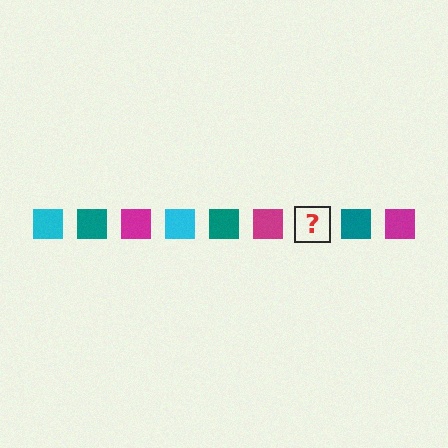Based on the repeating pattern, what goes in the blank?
The blank should be a cyan square.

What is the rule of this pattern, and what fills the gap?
The rule is that the pattern cycles through cyan, teal, magenta squares. The gap should be filled with a cyan square.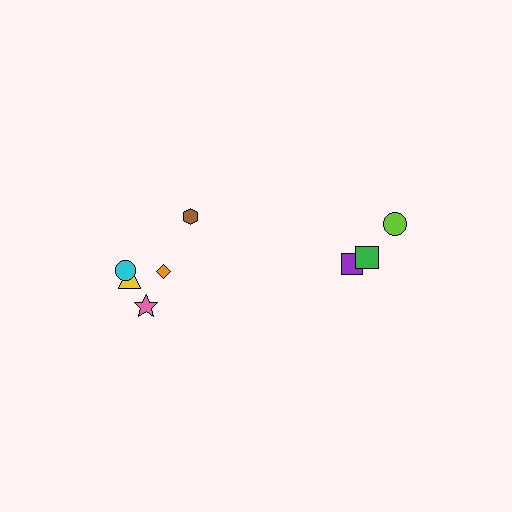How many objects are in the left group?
There are 5 objects.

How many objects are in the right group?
There are 3 objects.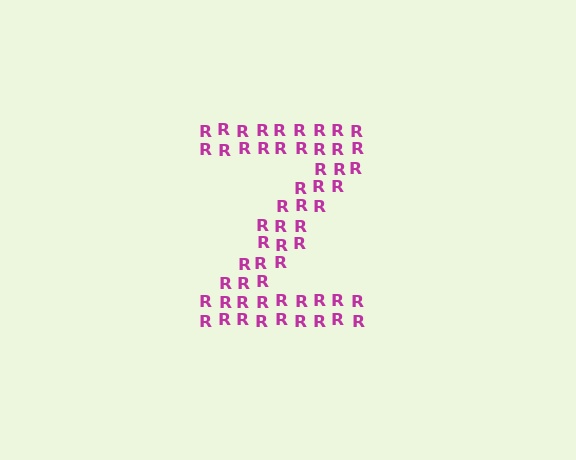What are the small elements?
The small elements are letter R's.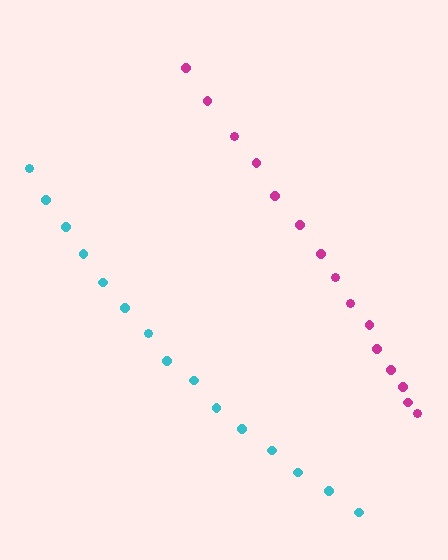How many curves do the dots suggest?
There are 2 distinct paths.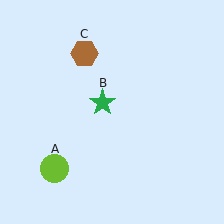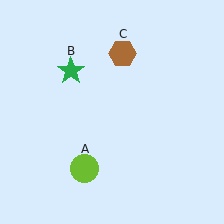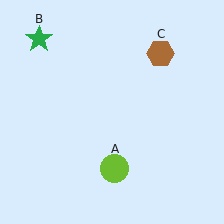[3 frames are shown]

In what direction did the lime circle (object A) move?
The lime circle (object A) moved right.